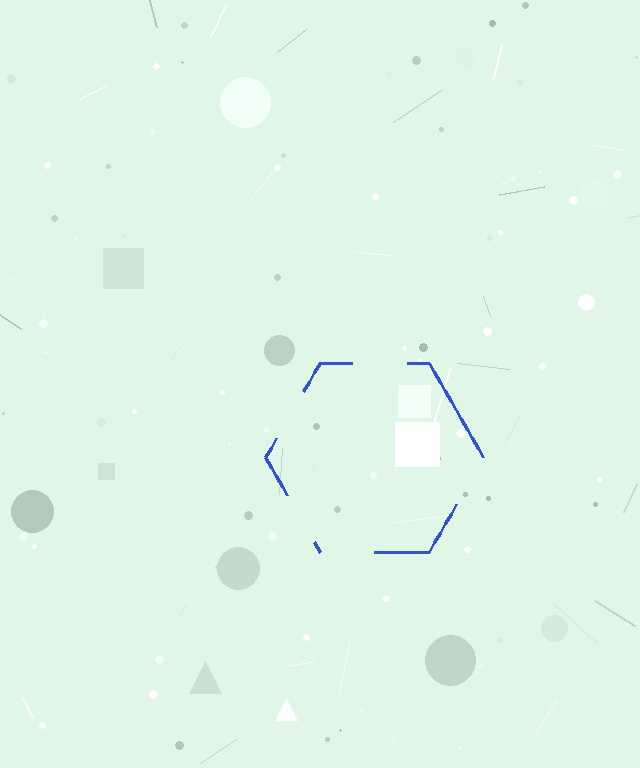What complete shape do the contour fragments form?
The contour fragments form a hexagon.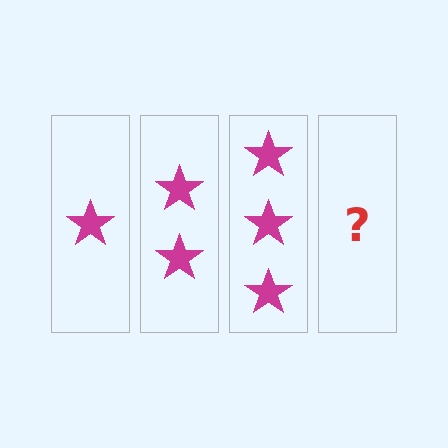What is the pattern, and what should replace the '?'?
The pattern is that each step adds one more star. The '?' should be 4 stars.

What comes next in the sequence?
The next element should be 4 stars.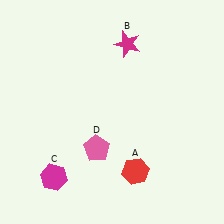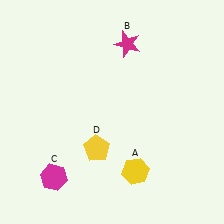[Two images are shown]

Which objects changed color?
A changed from red to yellow. D changed from pink to yellow.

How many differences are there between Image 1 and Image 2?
There are 2 differences between the two images.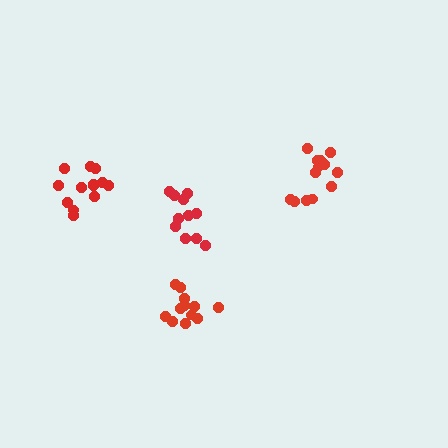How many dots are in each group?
Group 1: 13 dots, Group 2: 12 dots, Group 3: 13 dots, Group 4: 11 dots (49 total).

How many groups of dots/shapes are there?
There are 4 groups.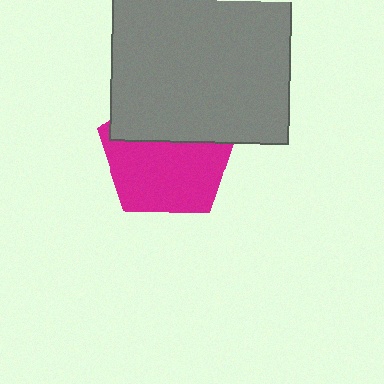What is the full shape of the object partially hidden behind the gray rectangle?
The partially hidden object is a magenta pentagon.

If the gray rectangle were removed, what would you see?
You would see the complete magenta pentagon.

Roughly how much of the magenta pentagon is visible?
About half of it is visible (roughly 60%).